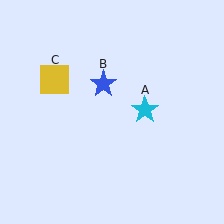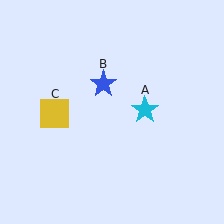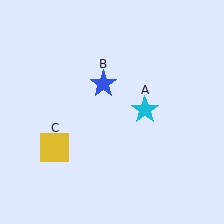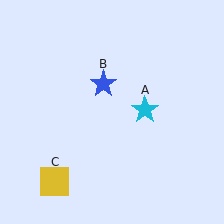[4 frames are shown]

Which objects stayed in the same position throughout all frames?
Cyan star (object A) and blue star (object B) remained stationary.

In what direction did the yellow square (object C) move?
The yellow square (object C) moved down.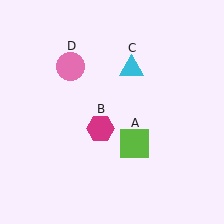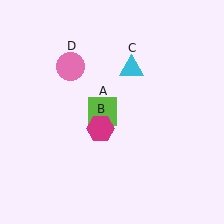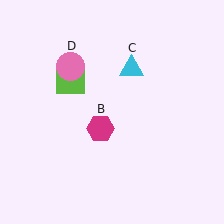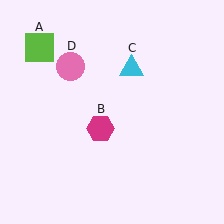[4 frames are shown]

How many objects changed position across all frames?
1 object changed position: lime square (object A).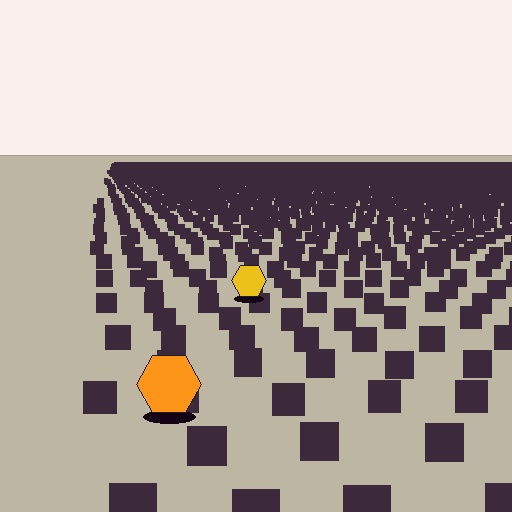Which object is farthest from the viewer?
The yellow hexagon is farthest from the viewer. It appears smaller and the ground texture around it is denser.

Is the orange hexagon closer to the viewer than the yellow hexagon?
Yes. The orange hexagon is closer — you can tell from the texture gradient: the ground texture is coarser near it.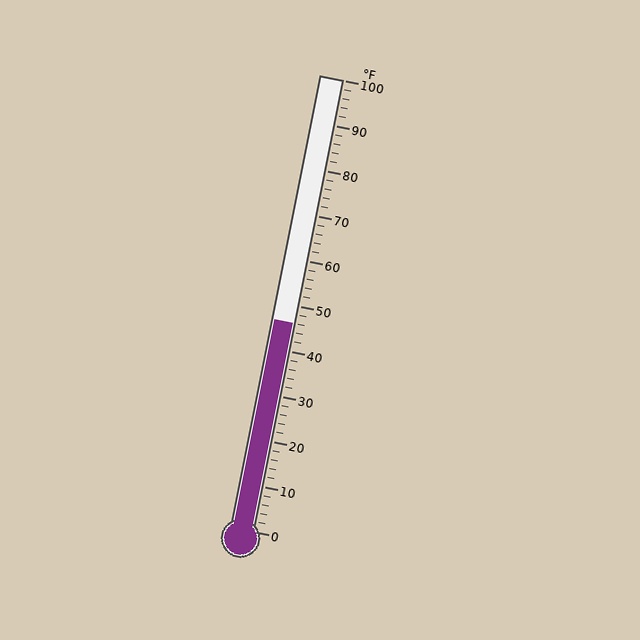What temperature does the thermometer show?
The thermometer shows approximately 46°F.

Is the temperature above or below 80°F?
The temperature is below 80°F.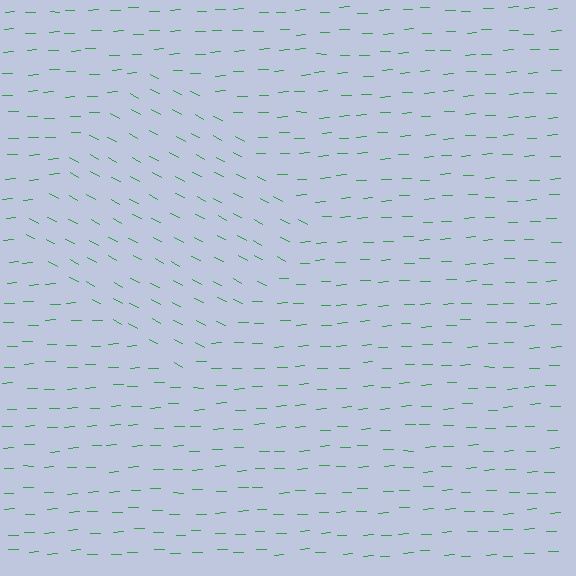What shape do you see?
I see a diamond.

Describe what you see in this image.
The image is filled with small green line segments. A diamond region in the image has lines oriented differently from the surrounding lines, creating a visible texture boundary.